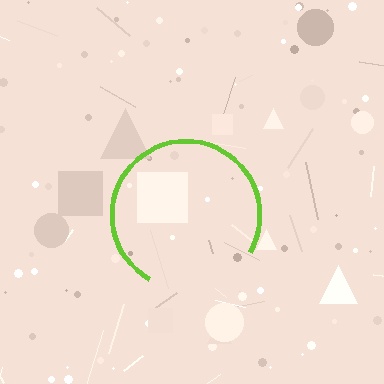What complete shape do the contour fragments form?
The contour fragments form a circle.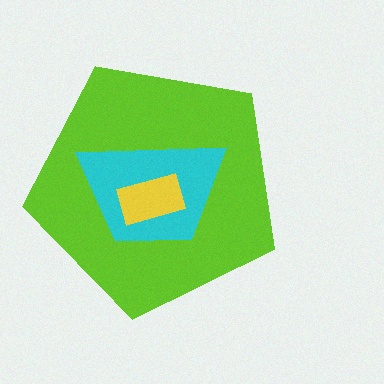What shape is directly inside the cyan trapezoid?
The yellow rectangle.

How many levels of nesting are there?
3.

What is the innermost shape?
The yellow rectangle.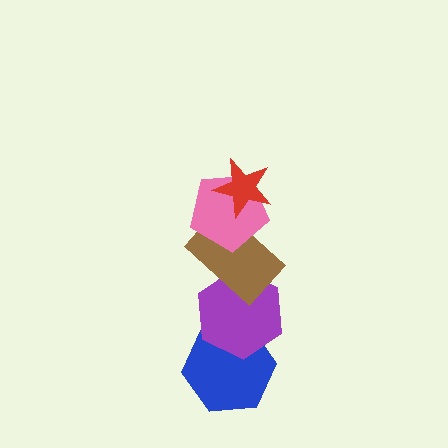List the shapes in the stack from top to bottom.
From top to bottom: the red star, the pink pentagon, the brown rectangle, the purple hexagon, the blue hexagon.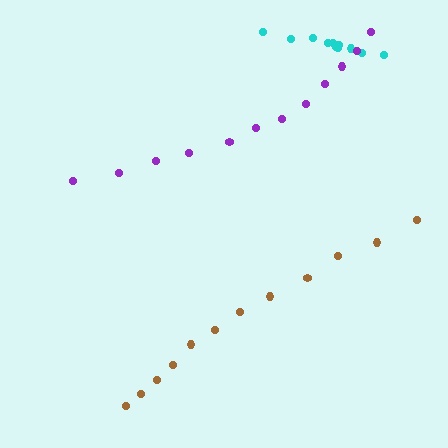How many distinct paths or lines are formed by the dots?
There are 3 distinct paths.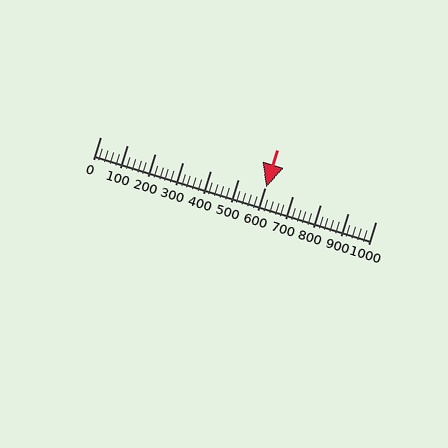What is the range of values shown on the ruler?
The ruler shows values from 0 to 1000.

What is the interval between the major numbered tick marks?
The major tick marks are spaced 100 units apart.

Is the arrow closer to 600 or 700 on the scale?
The arrow is closer to 600.